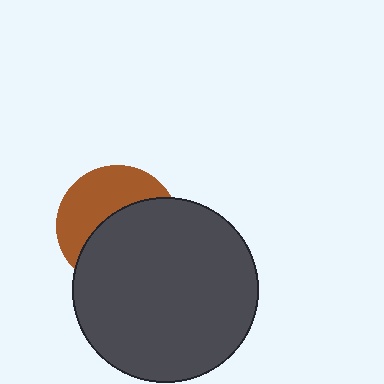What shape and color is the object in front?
The object in front is a dark gray circle.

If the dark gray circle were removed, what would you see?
You would see the complete brown circle.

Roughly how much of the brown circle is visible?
A small part of it is visible (roughly 44%).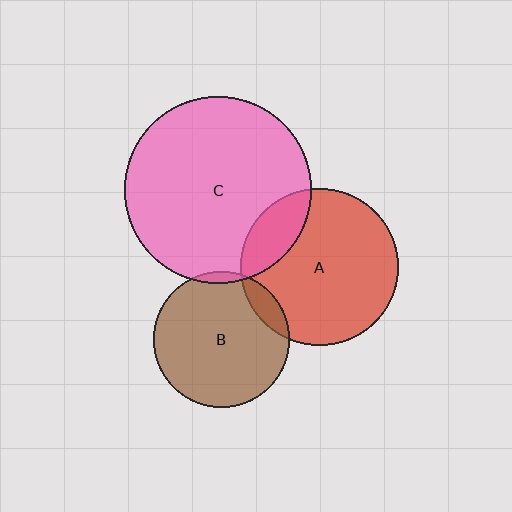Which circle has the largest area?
Circle C (pink).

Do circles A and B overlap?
Yes.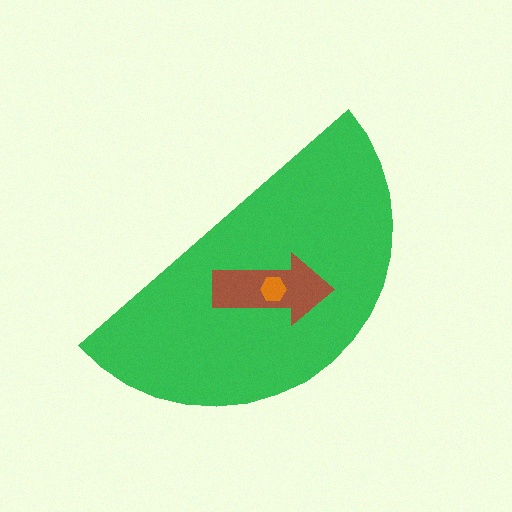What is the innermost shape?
The orange hexagon.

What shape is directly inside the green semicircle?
The brown arrow.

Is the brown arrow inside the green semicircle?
Yes.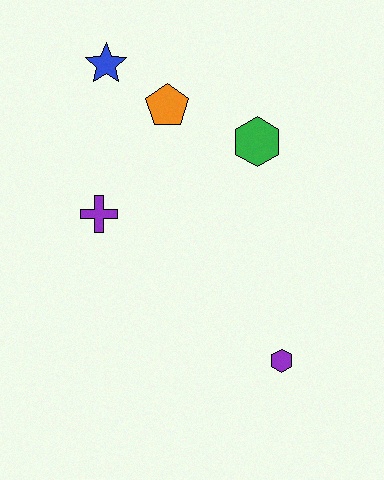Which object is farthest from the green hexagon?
The purple hexagon is farthest from the green hexagon.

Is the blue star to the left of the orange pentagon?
Yes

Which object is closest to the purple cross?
The orange pentagon is closest to the purple cross.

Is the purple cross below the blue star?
Yes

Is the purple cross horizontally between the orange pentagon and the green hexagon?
No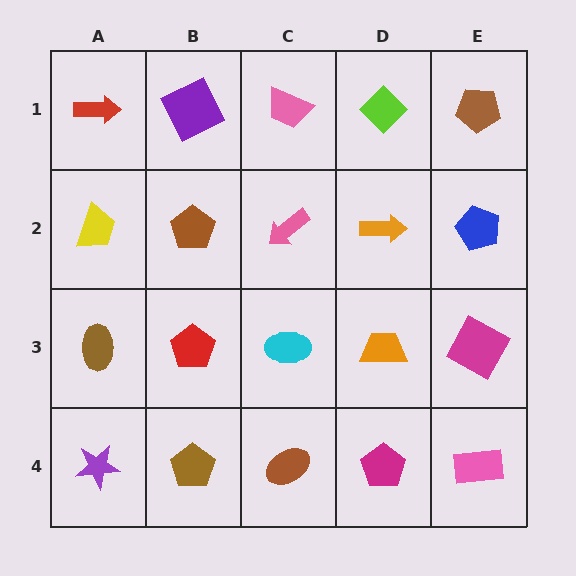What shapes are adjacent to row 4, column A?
A brown ellipse (row 3, column A), a brown pentagon (row 4, column B).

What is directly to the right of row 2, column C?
An orange arrow.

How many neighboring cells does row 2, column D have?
4.